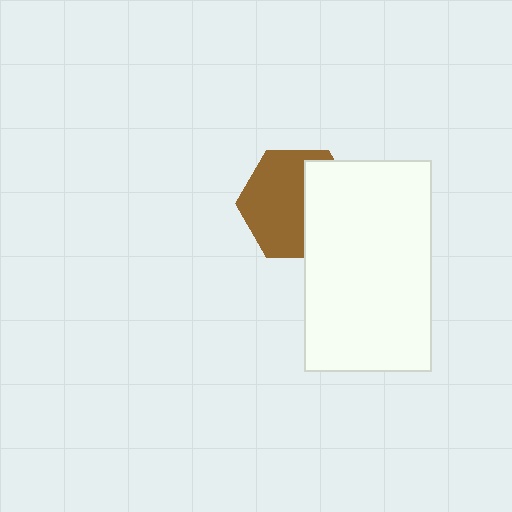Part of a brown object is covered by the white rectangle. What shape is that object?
It is a hexagon.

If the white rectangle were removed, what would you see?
You would see the complete brown hexagon.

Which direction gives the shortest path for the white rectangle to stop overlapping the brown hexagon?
Moving right gives the shortest separation.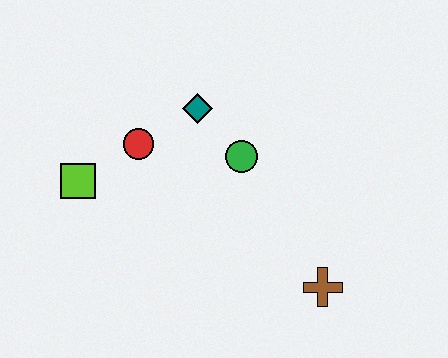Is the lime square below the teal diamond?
Yes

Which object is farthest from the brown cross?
The lime square is farthest from the brown cross.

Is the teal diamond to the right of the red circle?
Yes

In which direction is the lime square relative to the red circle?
The lime square is to the left of the red circle.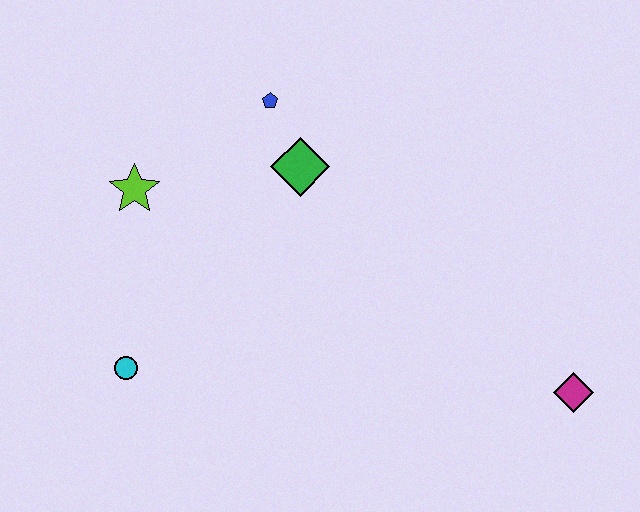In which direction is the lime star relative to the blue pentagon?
The lime star is to the left of the blue pentagon.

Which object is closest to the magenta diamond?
The green diamond is closest to the magenta diamond.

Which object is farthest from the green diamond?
The magenta diamond is farthest from the green diamond.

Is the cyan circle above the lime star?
No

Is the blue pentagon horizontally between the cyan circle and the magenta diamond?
Yes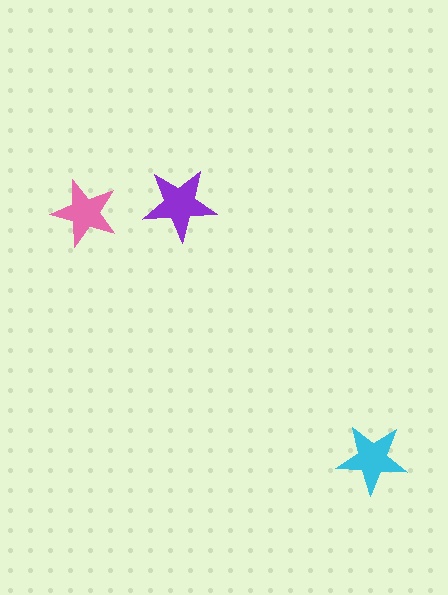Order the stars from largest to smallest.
the purple one, the cyan one, the pink one.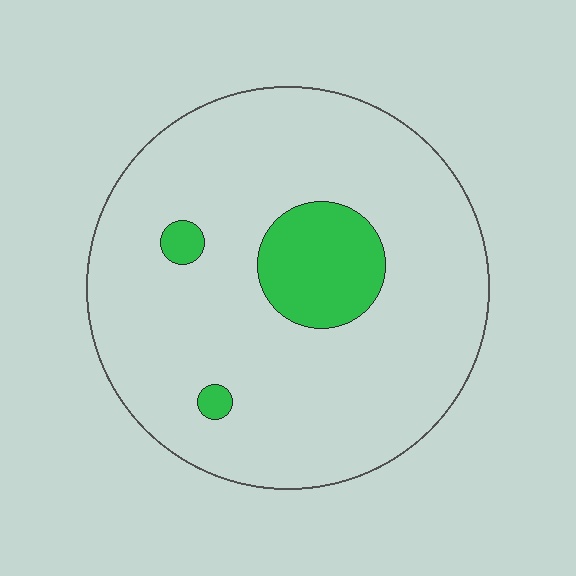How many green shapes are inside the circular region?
3.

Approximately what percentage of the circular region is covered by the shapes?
Approximately 10%.